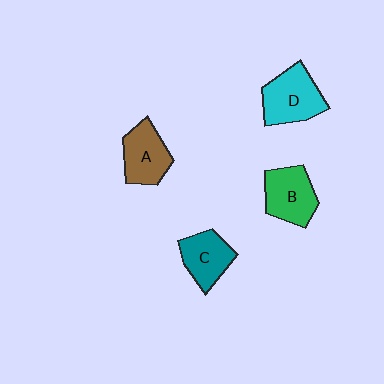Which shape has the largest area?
Shape D (cyan).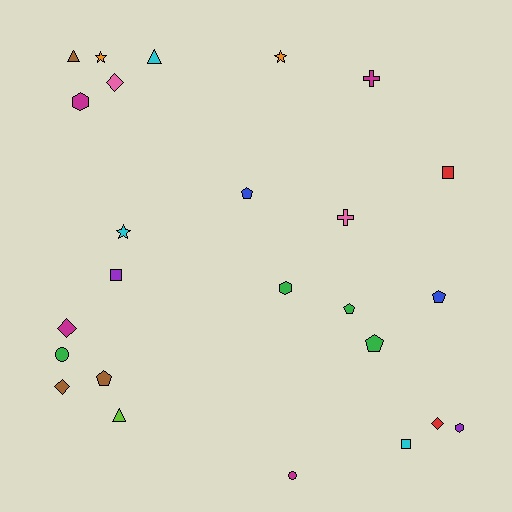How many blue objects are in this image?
There are 2 blue objects.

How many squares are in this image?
There are 3 squares.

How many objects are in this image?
There are 25 objects.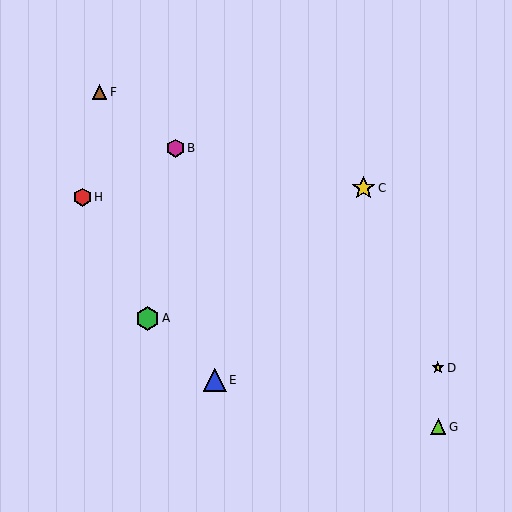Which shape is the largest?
The yellow star (labeled C) is the largest.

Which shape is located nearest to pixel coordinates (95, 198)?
The red hexagon (labeled H) at (82, 197) is nearest to that location.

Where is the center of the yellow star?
The center of the yellow star is at (364, 188).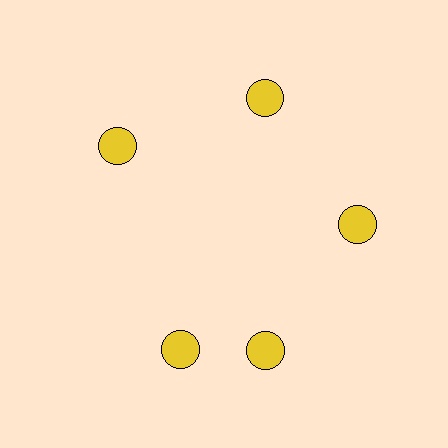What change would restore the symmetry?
The symmetry would be restored by rotating it back into even spacing with its neighbors so that all 5 circles sit at equal angles and equal distance from the center.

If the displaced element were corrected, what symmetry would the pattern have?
It would have 5-fold rotational symmetry — the pattern would map onto itself every 72 degrees.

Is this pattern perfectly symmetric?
No. The 5 yellow circles are arranged in a ring, but one element near the 8 o'clock position is rotated out of alignment along the ring, breaking the 5-fold rotational symmetry.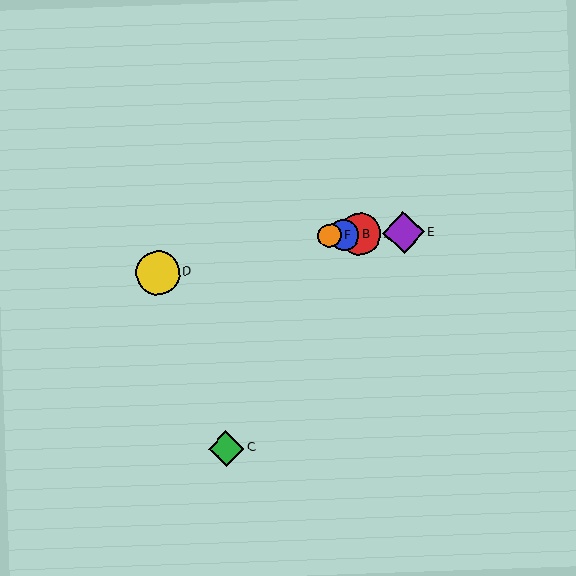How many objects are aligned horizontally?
4 objects (A, B, E, F) are aligned horizontally.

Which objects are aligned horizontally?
Objects A, B, E, F are aligned horizontally.